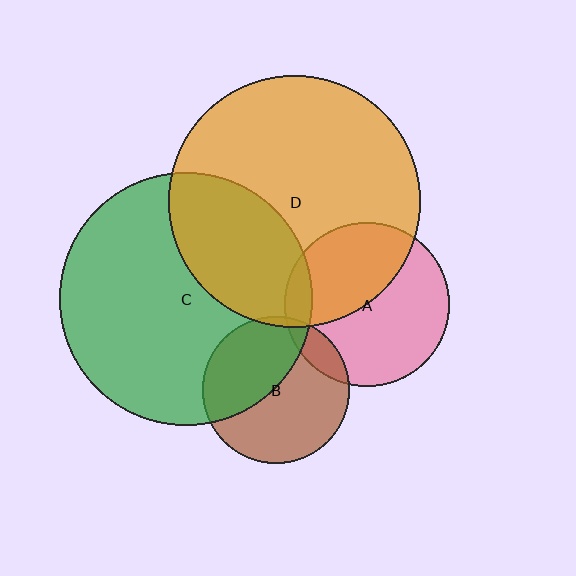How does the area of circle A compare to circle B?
Approximately 1.2 times.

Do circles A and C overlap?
Yes.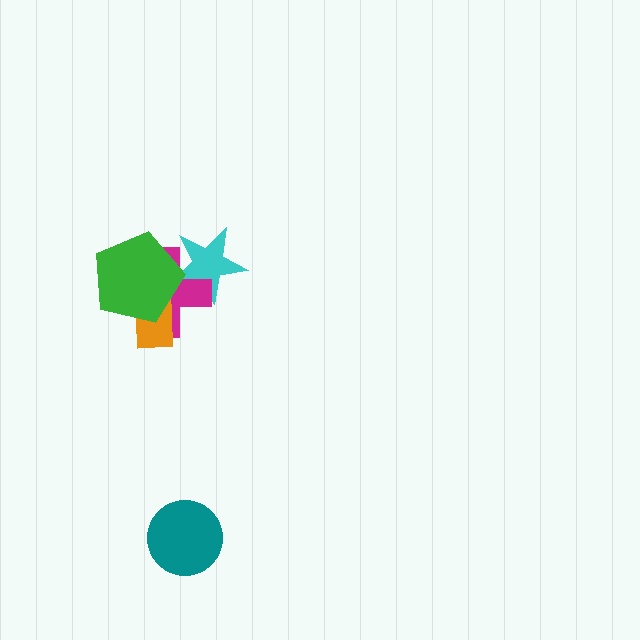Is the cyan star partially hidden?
Yes, it is partially covered by another shape.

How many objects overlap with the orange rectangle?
2 objects overlap with the orange rectangle.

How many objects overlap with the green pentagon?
3 objects overlap with the green pentagon.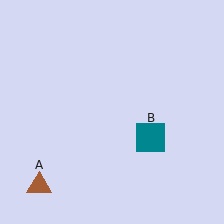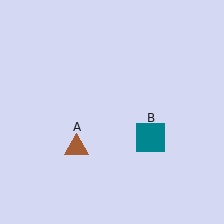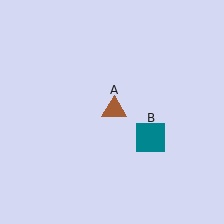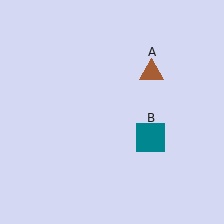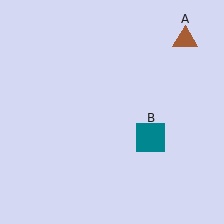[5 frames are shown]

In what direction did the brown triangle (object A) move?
The brown triangle (object A) moved up and to the right.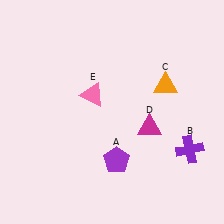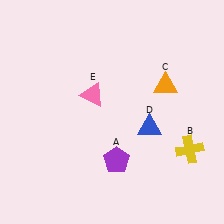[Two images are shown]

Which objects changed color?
B changed from purple to yellow. D changed from magenta to blue.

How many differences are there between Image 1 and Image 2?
There are 2 differences between the two images.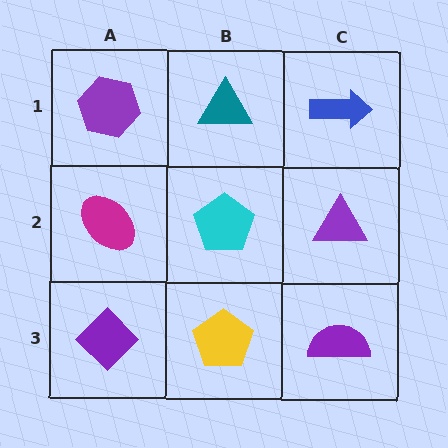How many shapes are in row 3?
3 shapes.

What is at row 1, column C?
A blue arrow.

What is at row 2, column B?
A cyan pentagon.